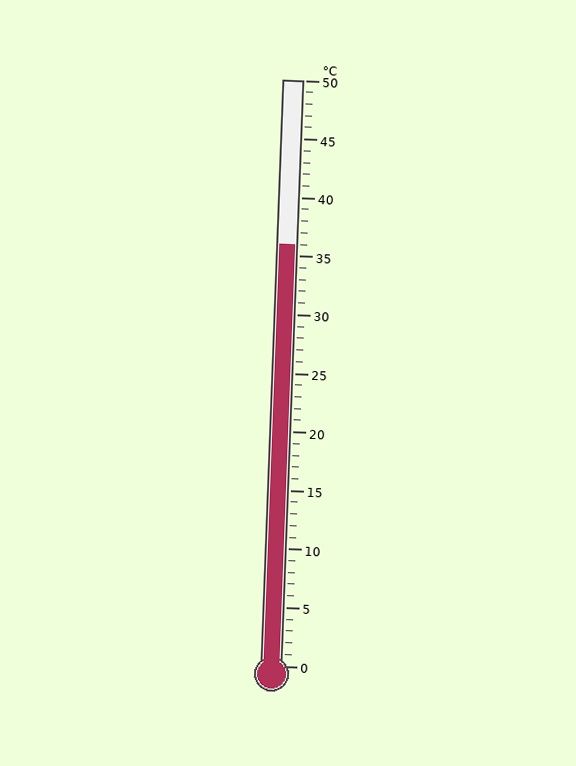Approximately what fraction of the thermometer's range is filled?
The thermometer is filled to approximately 70% of its range.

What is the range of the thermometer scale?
The thermometer scale ranges from 0°C to 50°C.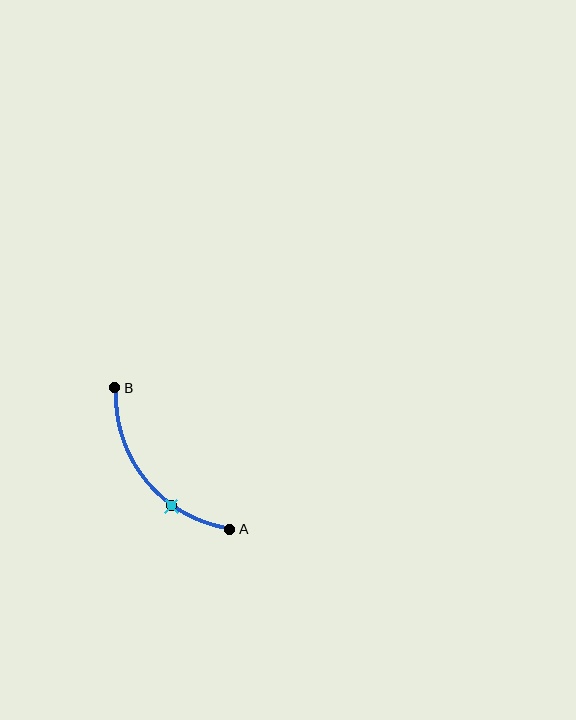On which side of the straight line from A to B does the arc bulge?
The arc bulges below and to the left of the straight line connecting A and B.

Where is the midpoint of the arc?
The arc midpoint is the point on the curve farthest from the straight line joining A and B. It sits below and to the left of that line.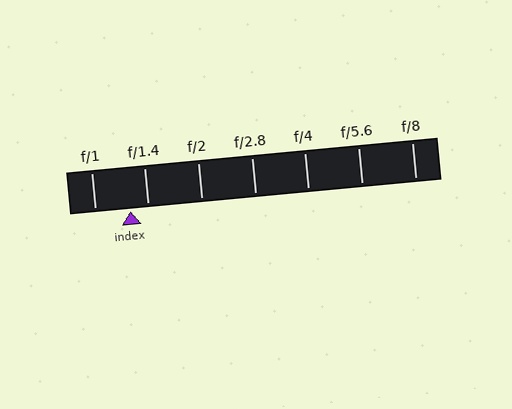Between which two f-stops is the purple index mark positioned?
The index mark is between f/1 and f/1.4.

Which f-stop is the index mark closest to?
The index mark is closest to f/1.4.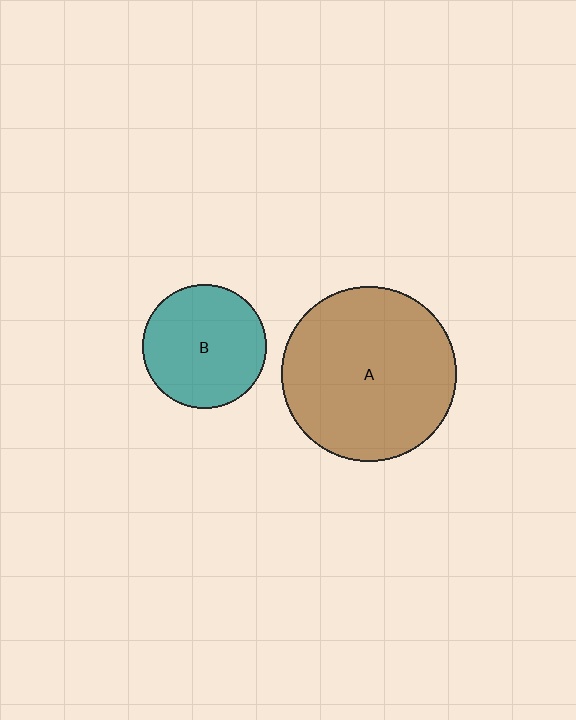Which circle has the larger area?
Circle A (brown).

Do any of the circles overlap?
No, none of the circles overlap.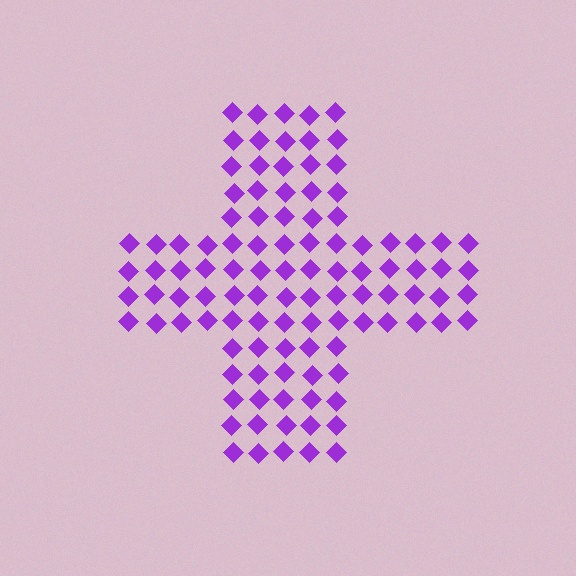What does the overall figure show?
The overall figure shows a cross.